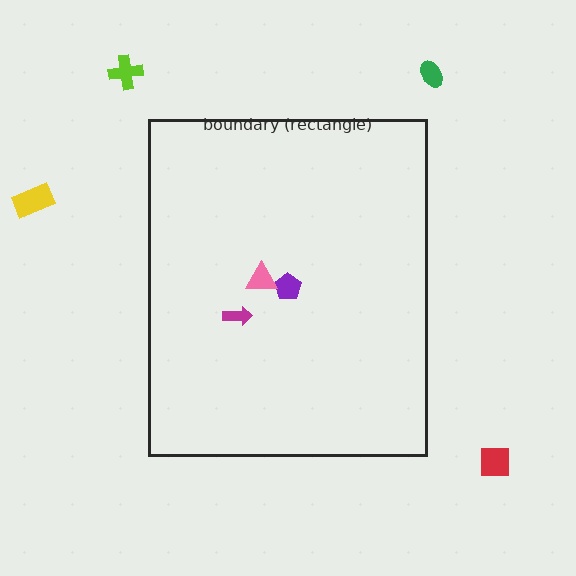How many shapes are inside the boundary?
3 inside, 4 outside.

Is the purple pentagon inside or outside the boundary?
Inside.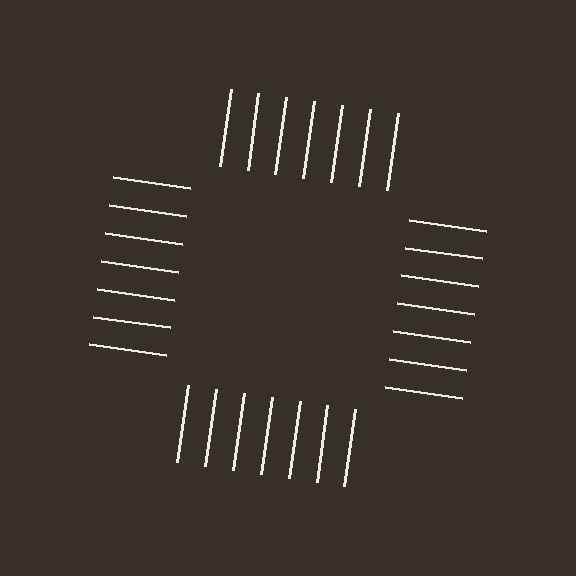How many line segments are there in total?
28 — 7 along each of the 4 edges.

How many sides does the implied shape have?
4 sides — the line-ends trace a square.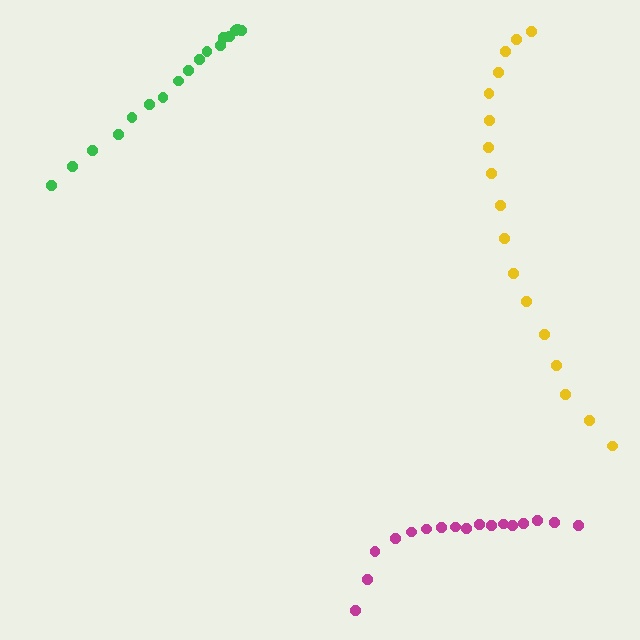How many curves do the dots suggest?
There are 3 distinct paths.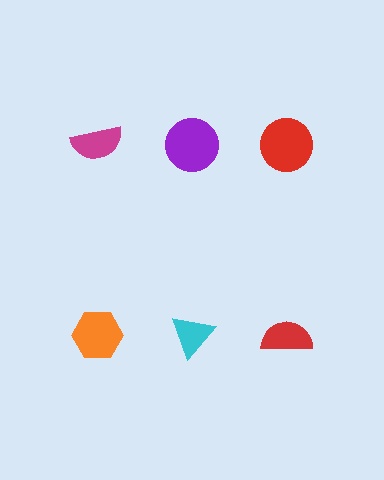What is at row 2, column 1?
An orange hexagon.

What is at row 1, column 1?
A magenta semicircle.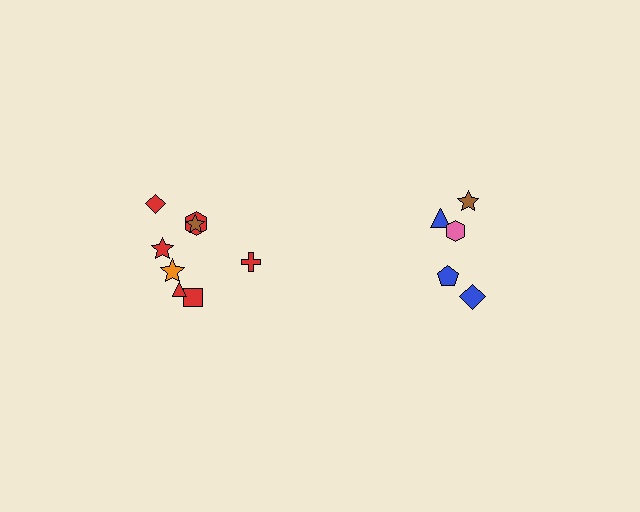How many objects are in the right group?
There are 5 objects.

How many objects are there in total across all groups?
There are 13 objects.